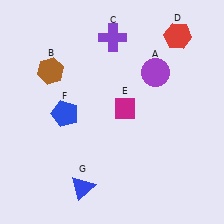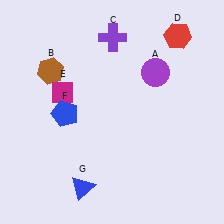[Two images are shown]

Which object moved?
The magenta diamond (E) moved left.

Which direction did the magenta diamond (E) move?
The magenta diamond (E) moved left.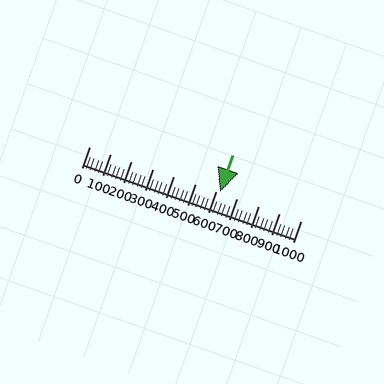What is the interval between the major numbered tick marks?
The major tick marks are spaced 100 units apart.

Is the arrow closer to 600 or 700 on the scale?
The arrow is closer to 600.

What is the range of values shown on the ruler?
The ruler shows values from 0 to 1000.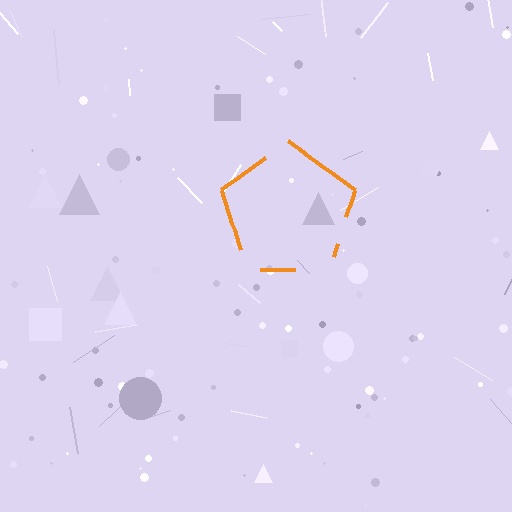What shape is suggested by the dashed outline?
The dashed outline suggests a pentagon.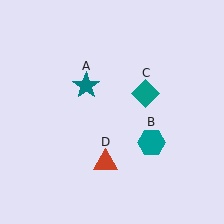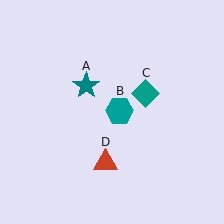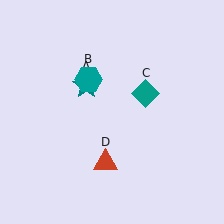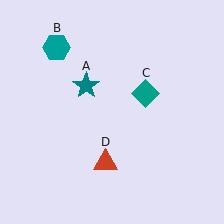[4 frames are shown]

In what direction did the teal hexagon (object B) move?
The teal hexagon (object B) moved up and to the left.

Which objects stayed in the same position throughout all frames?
Teal star (object A) and teal diamond (object C) and red triangle (object D) remained stationary.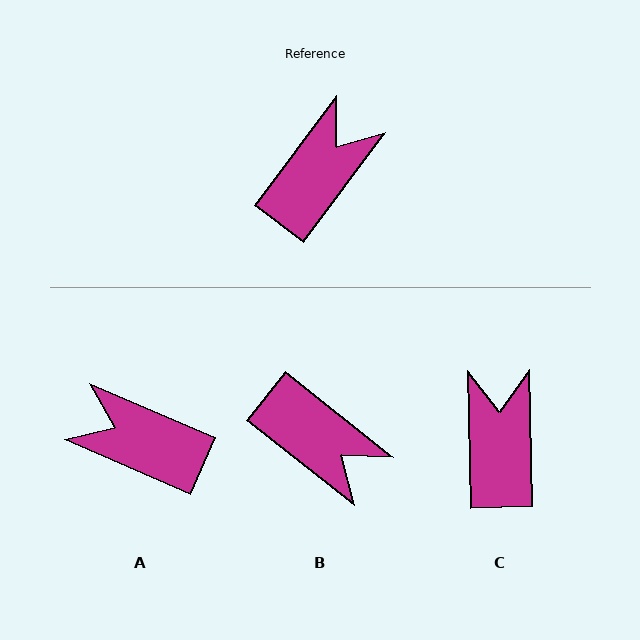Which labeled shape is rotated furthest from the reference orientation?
A, about 103 degrees away.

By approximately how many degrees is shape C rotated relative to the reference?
Approximately 38 degrees counter-clockwise.